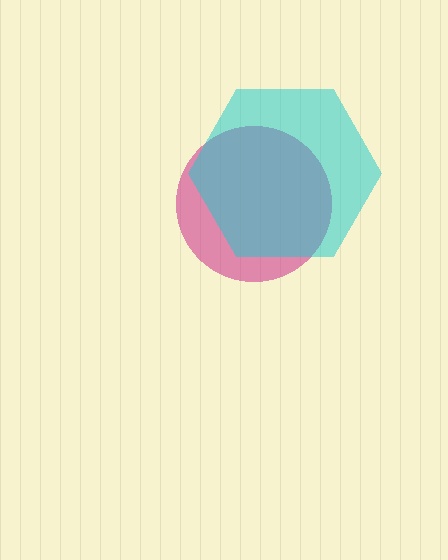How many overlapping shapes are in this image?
There are 2 overlapping shapes in the image.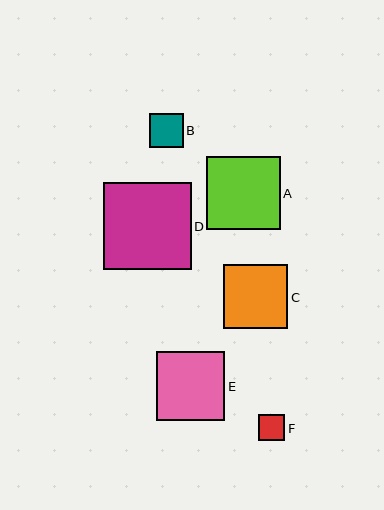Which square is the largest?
Square D is the largest with a size of approximately 88 pixels.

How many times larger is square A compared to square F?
Square A is approximately 2.8 times the size of square F.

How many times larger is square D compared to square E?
Square D is approximately 1.3 times the size of square E.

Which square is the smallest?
Square F is the smallest with a size of approximately 26 pixels.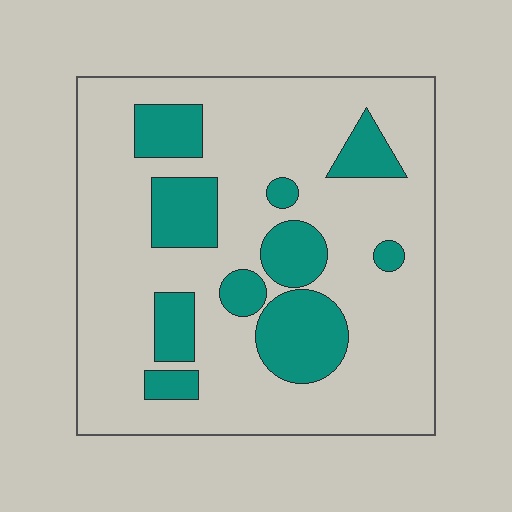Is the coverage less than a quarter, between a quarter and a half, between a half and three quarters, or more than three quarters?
Less than a quarter.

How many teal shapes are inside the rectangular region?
10.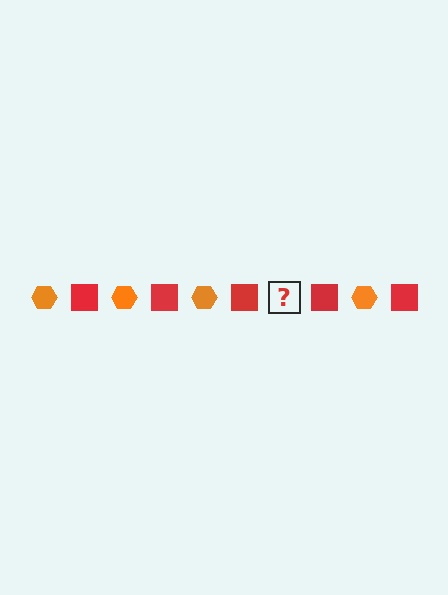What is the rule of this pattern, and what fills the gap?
The rule is that the pattern alternates between orange hexagon and red square. The gap should be filled with an orange hexagon.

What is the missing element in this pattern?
The missing element is an orange hexagon.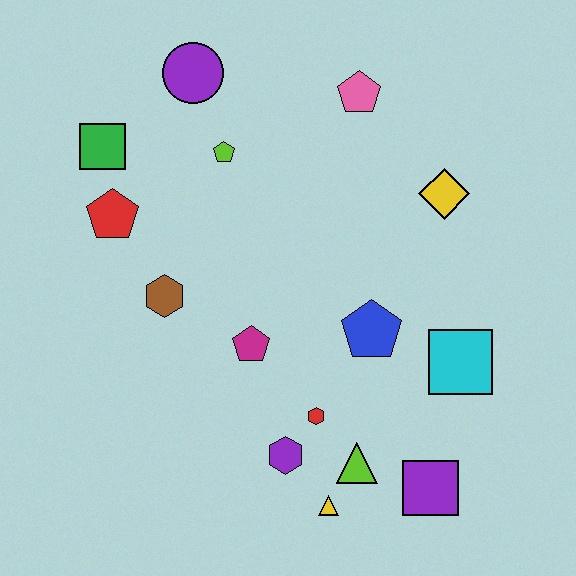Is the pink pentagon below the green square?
No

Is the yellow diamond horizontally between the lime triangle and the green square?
No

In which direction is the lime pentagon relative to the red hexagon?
The lime pentagon is above the red hexagon.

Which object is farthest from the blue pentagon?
The green square is farthest from the blue pentagon.